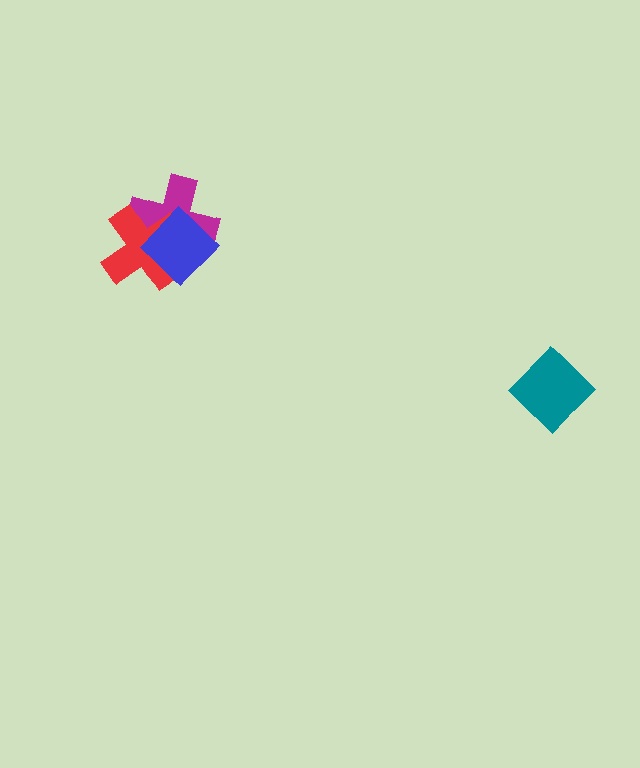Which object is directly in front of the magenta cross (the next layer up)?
The red cross is directly in front of the magenta cross.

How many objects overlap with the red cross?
2 objects overlap with the red cross.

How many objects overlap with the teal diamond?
0 objects overlap with the teal diamond.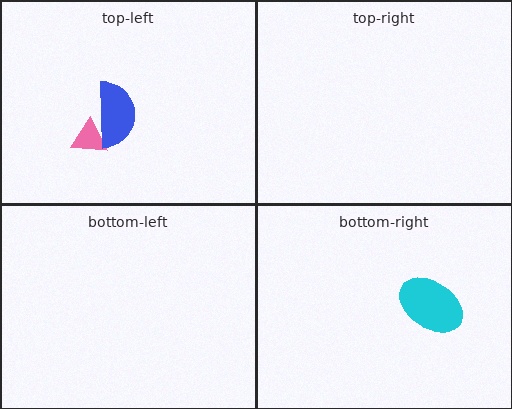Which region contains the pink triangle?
The top-left region.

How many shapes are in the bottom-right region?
1.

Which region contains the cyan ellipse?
The bottom-right region.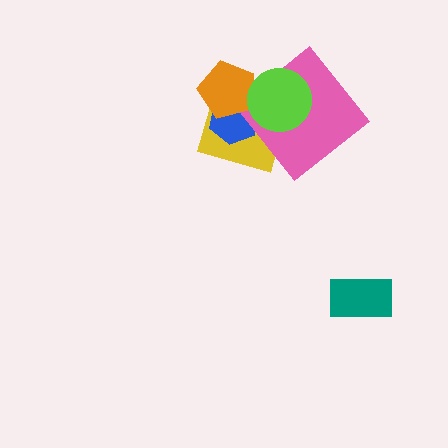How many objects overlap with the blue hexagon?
3 objects overlap with the blue hexagon.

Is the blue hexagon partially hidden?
Yes, it is partially covered by another shape.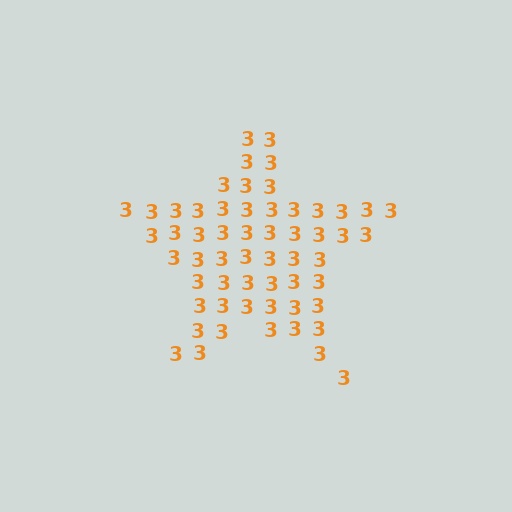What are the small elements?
The small elements are digit 3's.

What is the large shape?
The large shape is a star.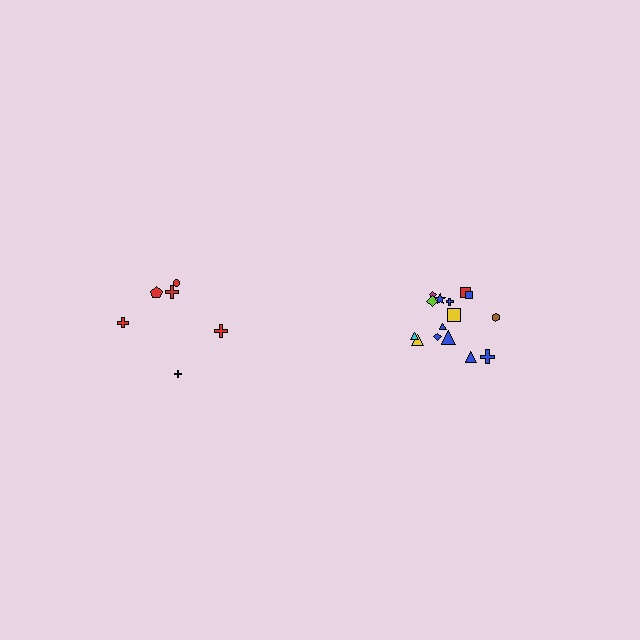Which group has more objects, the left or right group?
The right group.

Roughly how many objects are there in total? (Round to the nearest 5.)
Roughly 20 objects in total.